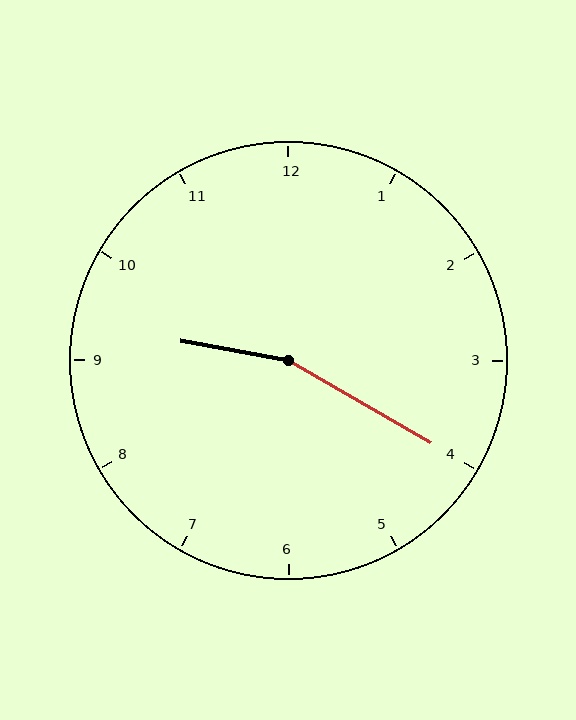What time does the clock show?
9:20.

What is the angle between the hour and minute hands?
Approximately 160 degrees.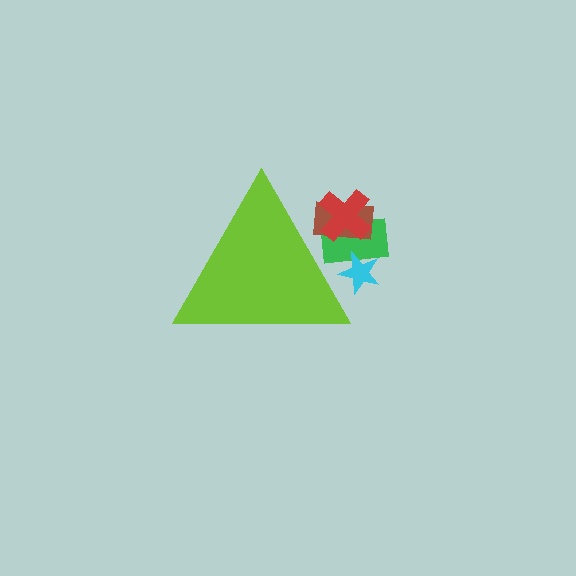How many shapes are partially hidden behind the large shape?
4 shapes are partially hidden.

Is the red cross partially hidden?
Yes, the red cross is partially hidden behind the lime triangle.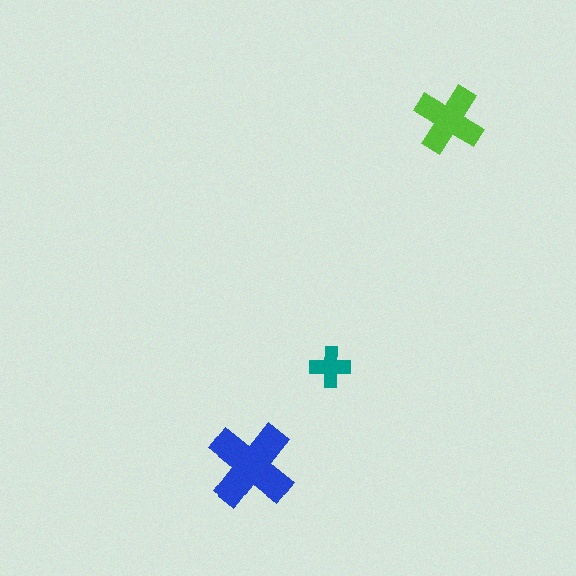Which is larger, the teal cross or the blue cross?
The blue one.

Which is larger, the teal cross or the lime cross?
The lime one.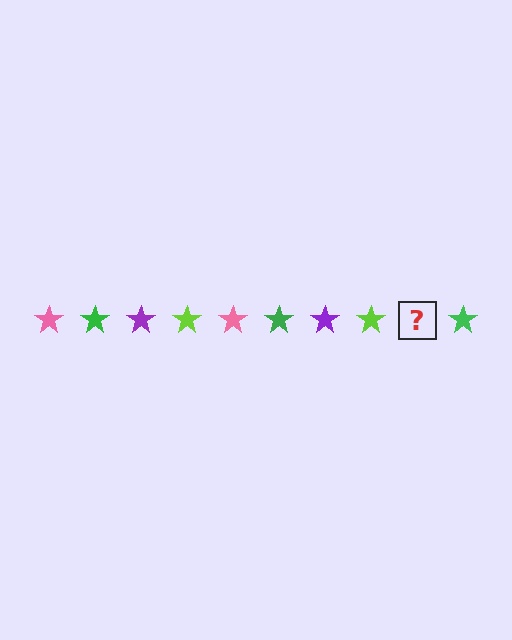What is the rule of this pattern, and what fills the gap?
The rule is that the pattern cycles through pink, green, purple, lime stars. The gap should be filled with a pink star.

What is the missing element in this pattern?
The missing element is a pink star.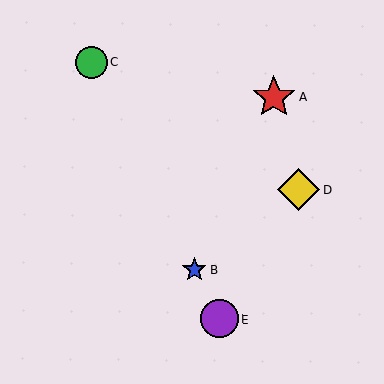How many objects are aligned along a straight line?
3 objects (B, C, E) are aligned along a straight line.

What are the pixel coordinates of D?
Object D is at (299, 190).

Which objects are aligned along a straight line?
Objects B, C, E are aligned along a straight line.